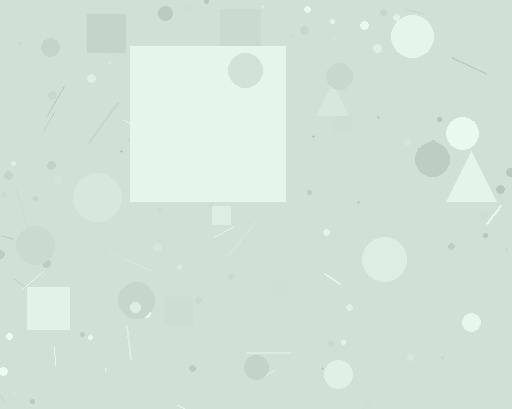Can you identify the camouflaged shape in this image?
The camouflaged shape is a square.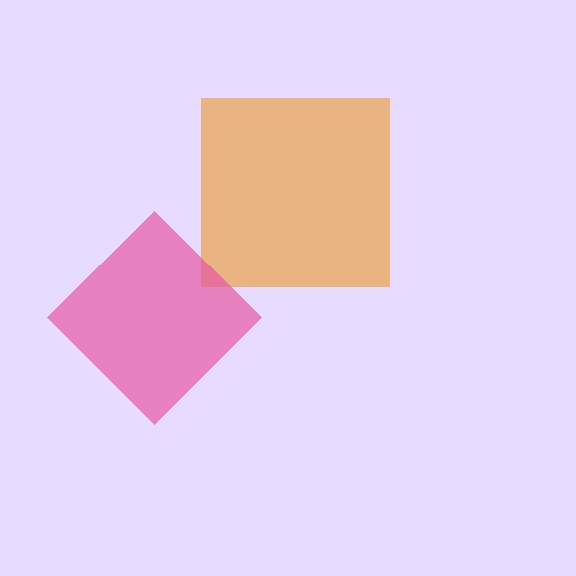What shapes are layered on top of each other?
The layered shapes are: an orange square, a pink diamond.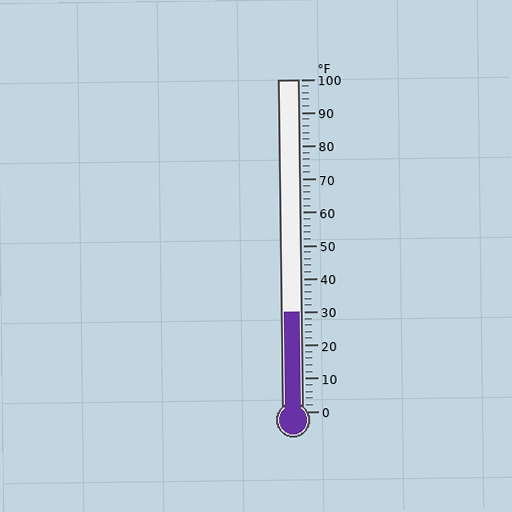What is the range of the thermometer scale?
The thermometer scale ranges from 0°F to 100°F.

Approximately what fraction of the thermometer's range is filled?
The thermometer is filled to approximately 30% of its range.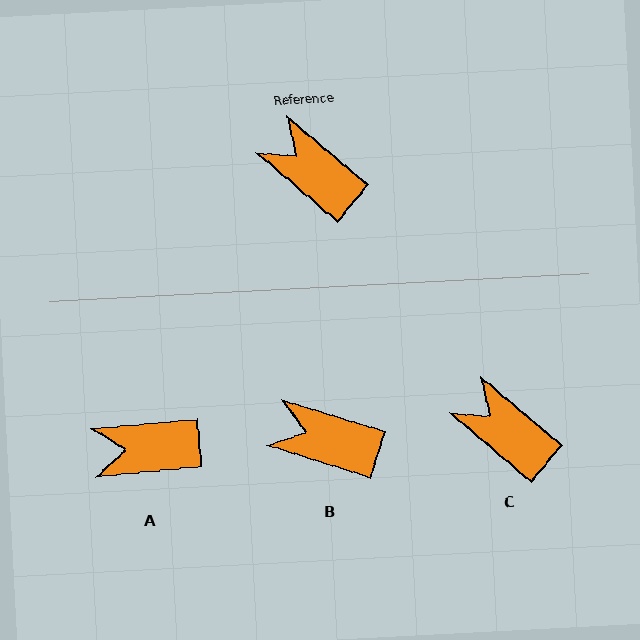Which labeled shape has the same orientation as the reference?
C.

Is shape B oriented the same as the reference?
No, it is off by about 23 degrees.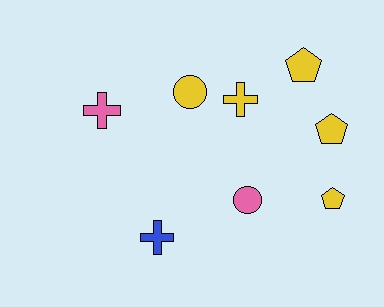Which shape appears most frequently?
Cross, with 3 objects.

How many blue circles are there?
There are no blue circles.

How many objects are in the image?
There are 8 objects.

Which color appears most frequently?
Yellow, with 5 objects.